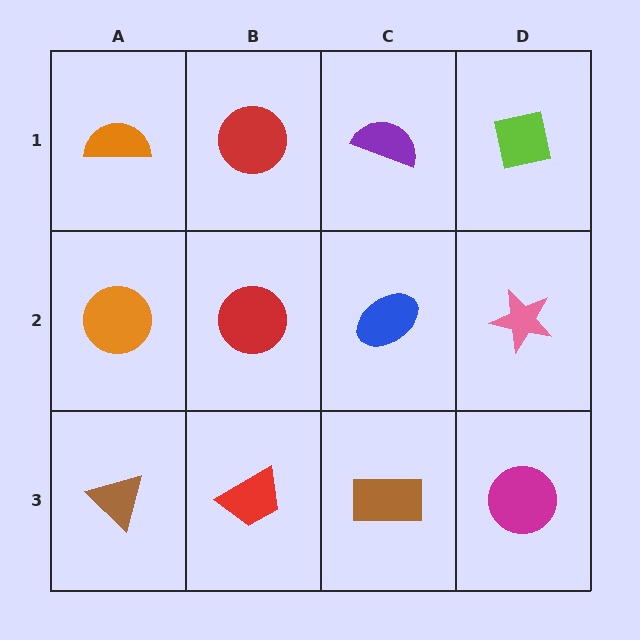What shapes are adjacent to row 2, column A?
An orange semicircle (row 1, column A), a brown triangle (row 3, column A), a red circle (row 2, column B).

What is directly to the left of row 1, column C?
A red circle.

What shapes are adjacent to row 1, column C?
A blue ellipse (row 2, column C), a red circle (row 1, column B), a lime square (row 1, column D).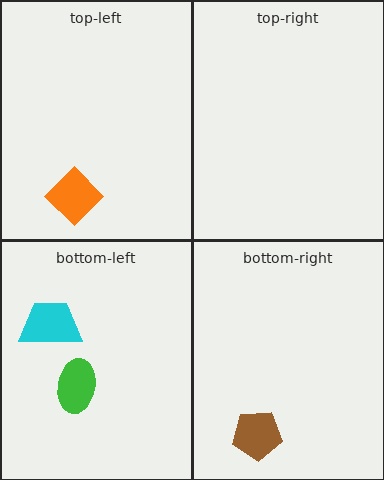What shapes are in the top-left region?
The orange diamond.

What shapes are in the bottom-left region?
The green ellipse, the cyan trapezoid.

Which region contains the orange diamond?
The top-left region.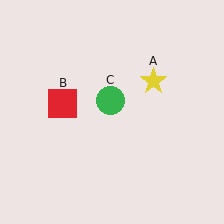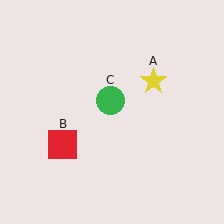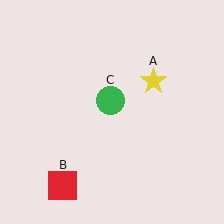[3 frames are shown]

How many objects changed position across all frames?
1 object changed position: red square (object B).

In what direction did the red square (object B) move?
The red square (object B) moved down.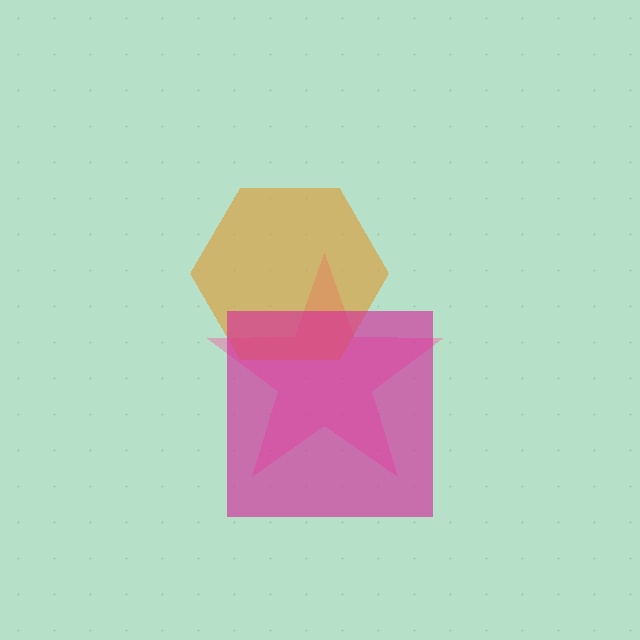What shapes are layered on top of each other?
The layered shapes are: a pink star, an orange hexagon, a magenta square.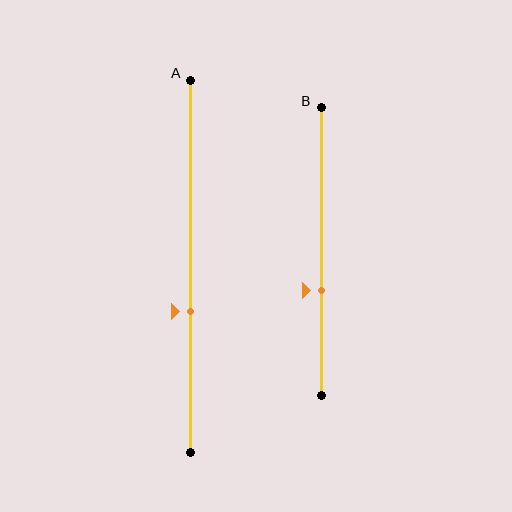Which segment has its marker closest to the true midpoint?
Segment A has its marker closest to the true midpoint.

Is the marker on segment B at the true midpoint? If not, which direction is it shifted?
No, the marker on segment B is shifted downward by about 14% of the segment length.